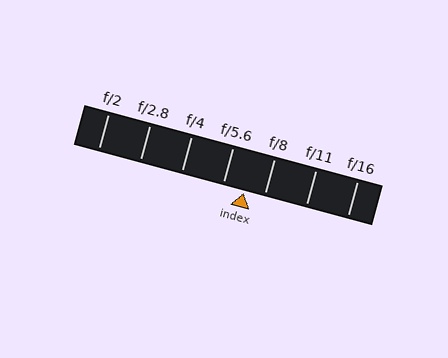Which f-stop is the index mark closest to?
The index mark is closest to f/8.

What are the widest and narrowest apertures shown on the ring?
The widest aperture shown is f/2 and the narrowest is f/16.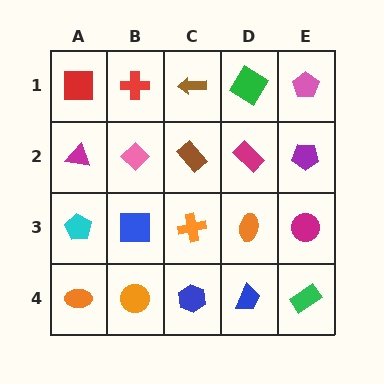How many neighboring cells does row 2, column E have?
3.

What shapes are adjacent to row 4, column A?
A cyan pentagon (row 3, column A), an orange circle (row 4, column B).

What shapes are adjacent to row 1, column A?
A magenta triangle (row 2, column A), a red cross (row 1, column B).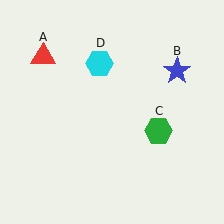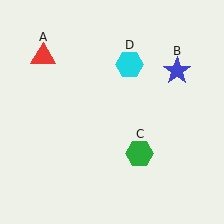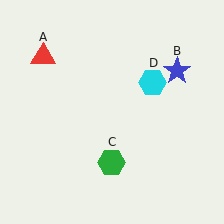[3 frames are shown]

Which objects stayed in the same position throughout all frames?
Red triangle (object A) and blue star (object B) remained stationary.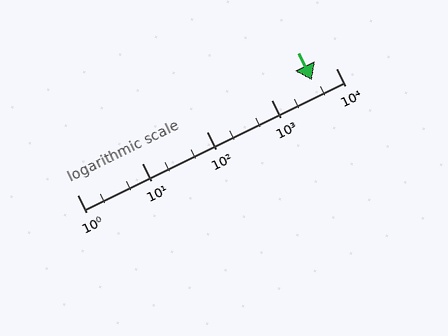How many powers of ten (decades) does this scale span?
The scale spans 4 decades, from 1 to 10000.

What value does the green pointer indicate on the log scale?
The pointer indicates approximately 4300.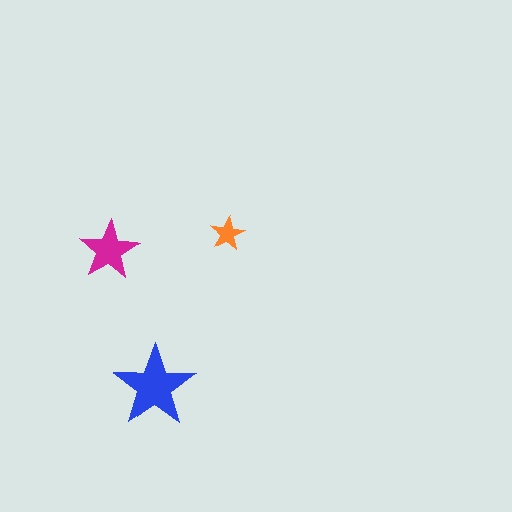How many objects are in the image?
There are 3 objects in the image.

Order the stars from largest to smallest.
the blue one, the magenta one, the orange one.